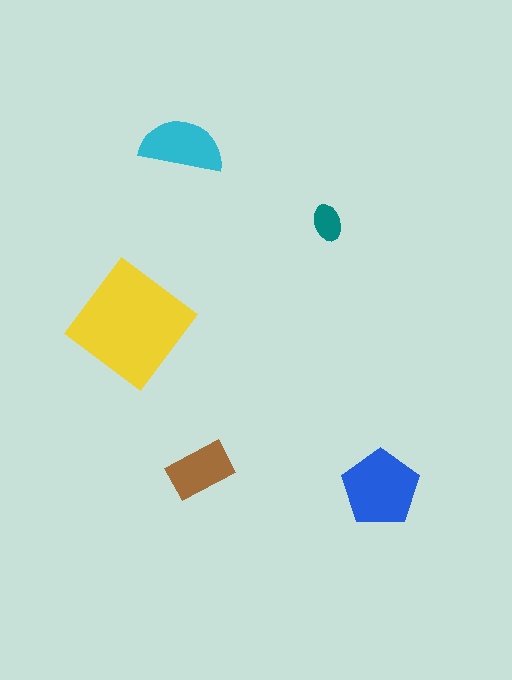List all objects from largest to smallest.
The yellow diamond, the blue pentagon, the cyan semicircle, the brown rectangle, the teal ellipse.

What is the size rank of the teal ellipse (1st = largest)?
5th.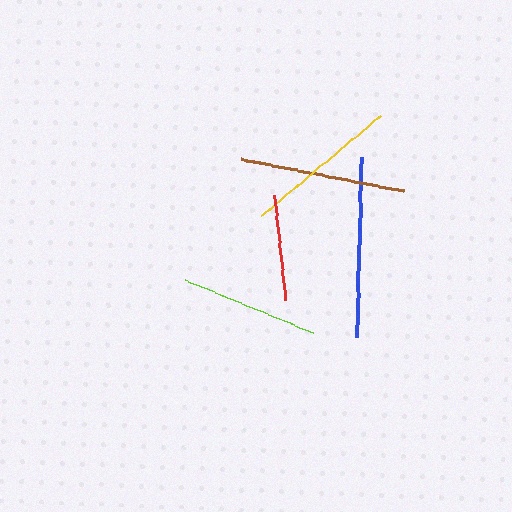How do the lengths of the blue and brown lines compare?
The blue and brown lines are approximately the same length.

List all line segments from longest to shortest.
From longest to shortest: blue, brown, yellow, lime, red.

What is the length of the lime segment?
The lime segment is approximately 139 pixels long.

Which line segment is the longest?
The blue line is the longest at approximately 179 pixels.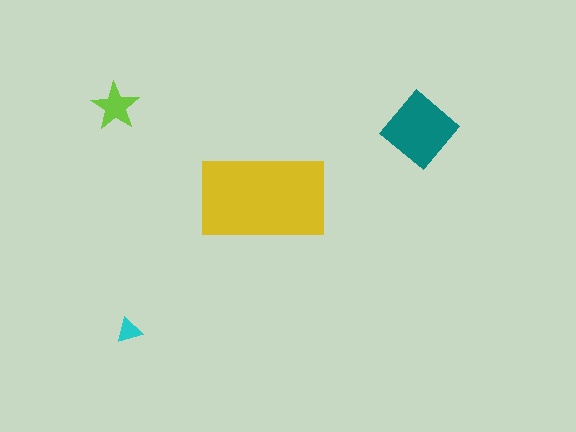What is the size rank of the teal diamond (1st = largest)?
2nd.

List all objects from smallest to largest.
The cyan triangle, the lime star, the teal diamond, the yellow rectangle.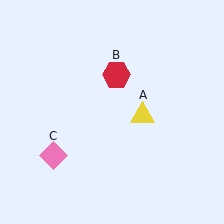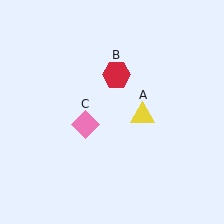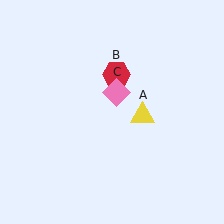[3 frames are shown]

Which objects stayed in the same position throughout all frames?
Yellow triangle (object A) and red hexagon (object B) remained stationary.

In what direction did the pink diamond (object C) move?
The pink diamond (object C) moved up and to the right.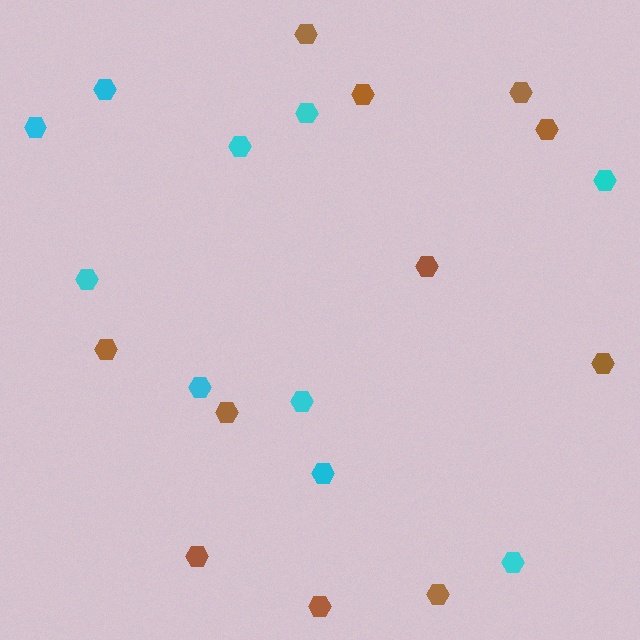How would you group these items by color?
There are 2 groups: one group of cyan hexagons (10) and one group of brown hexagons (11).